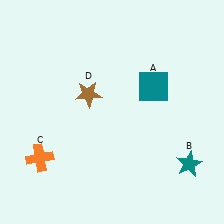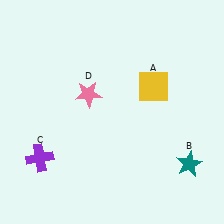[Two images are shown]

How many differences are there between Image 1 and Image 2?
There are 3 differences between the two images.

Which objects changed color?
A changed from teal to yellow. C changed from orange to purple. D changed from brown to pink.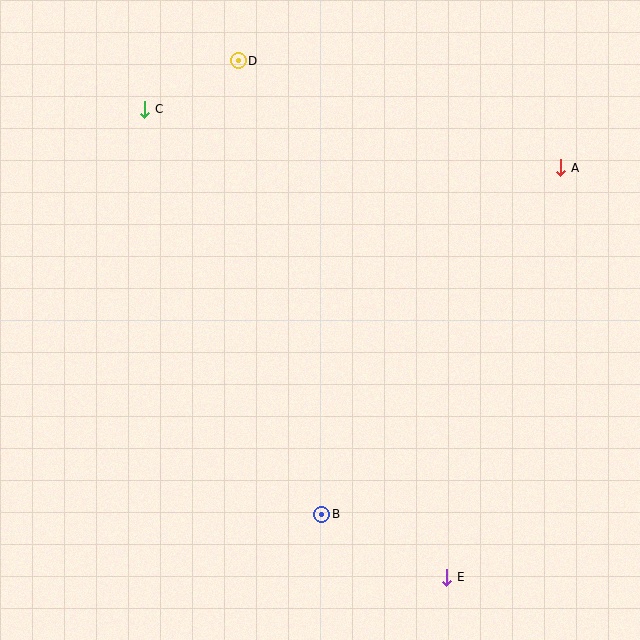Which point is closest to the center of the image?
Point B at (322, 514) is closest to the center.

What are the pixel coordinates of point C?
Point C is at (145, 109).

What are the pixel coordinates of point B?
Point B is at (322, 514).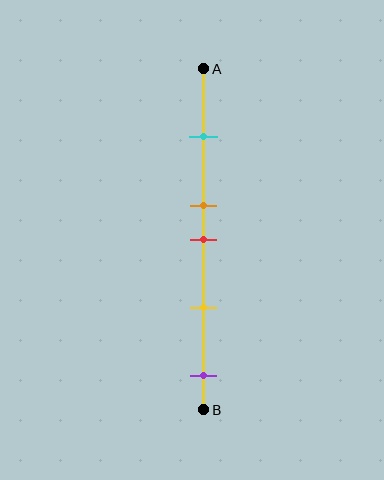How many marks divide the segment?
There are 5 marks dividing the segment.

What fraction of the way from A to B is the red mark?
The red mark is approximately 50% (0.5) of the way from A to B.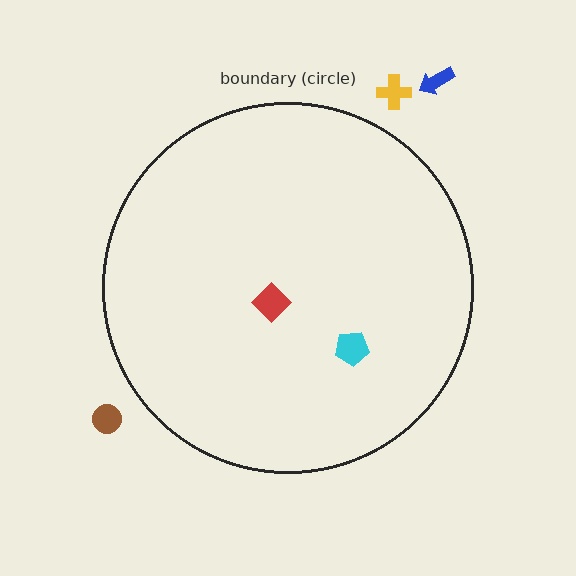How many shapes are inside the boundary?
2 inside, 3 outside.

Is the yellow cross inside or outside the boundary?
Outside.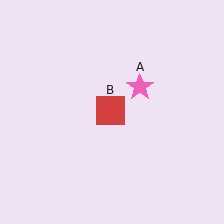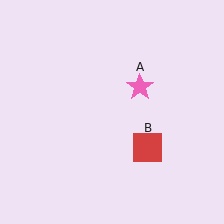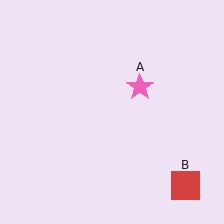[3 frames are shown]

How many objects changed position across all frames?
1 object changed position: red square (object B).